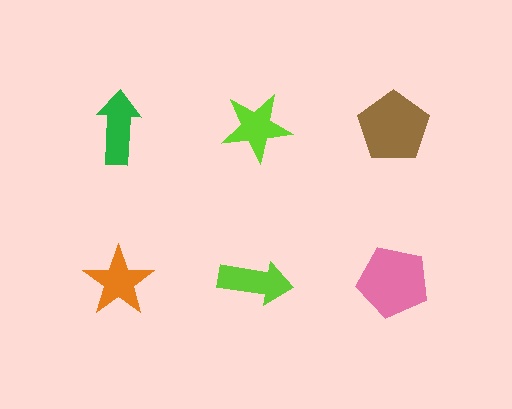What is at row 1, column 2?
A lime star.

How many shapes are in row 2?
3 shapes.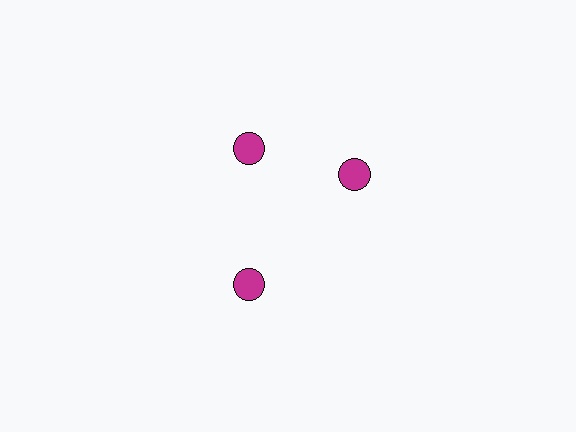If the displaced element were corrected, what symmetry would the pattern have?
It would have 3-fold rotational symmetry — the pattern would map onto itself every 120 degrees.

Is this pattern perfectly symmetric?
No. The 3 magenta circles are arranged in a ring, but one element near the 3 o'clock position is rotated out of alignment along the ring, breaking the 3-fold rotational symmetry.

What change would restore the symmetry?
The symmetry would be restored by rotating it back into even spacing with its neighbors so that all 3 circles sit at equal angles and equal distance from the center.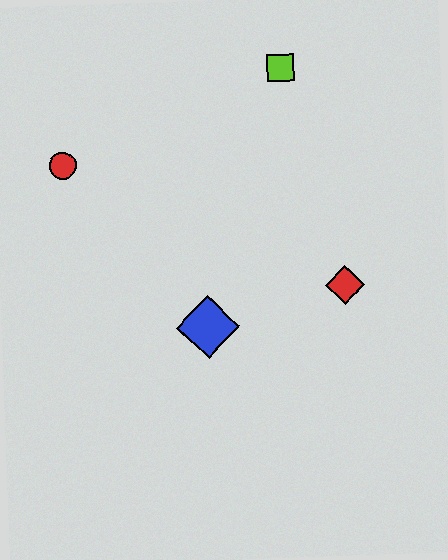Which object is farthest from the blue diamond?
The lime square is farthest from the blue diamond.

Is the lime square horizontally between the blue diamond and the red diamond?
Yes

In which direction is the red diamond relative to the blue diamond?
The red diamond is to the right of the blue diamond.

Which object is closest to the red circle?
The blue diamond is closest to the red circle.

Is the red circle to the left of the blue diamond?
Yes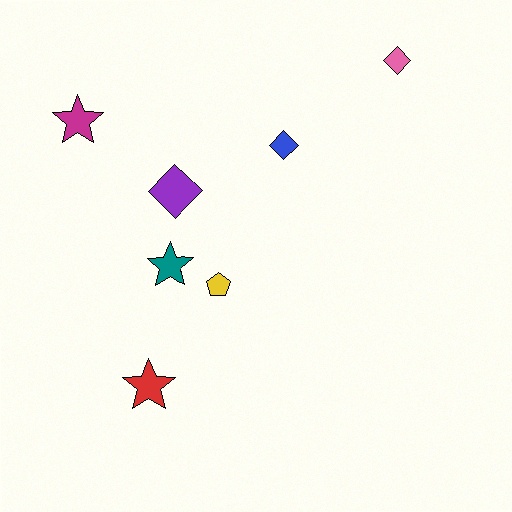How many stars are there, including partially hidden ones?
There are 3 stars.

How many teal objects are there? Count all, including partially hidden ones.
There is 1 teal object.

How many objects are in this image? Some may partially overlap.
There are 7 objects.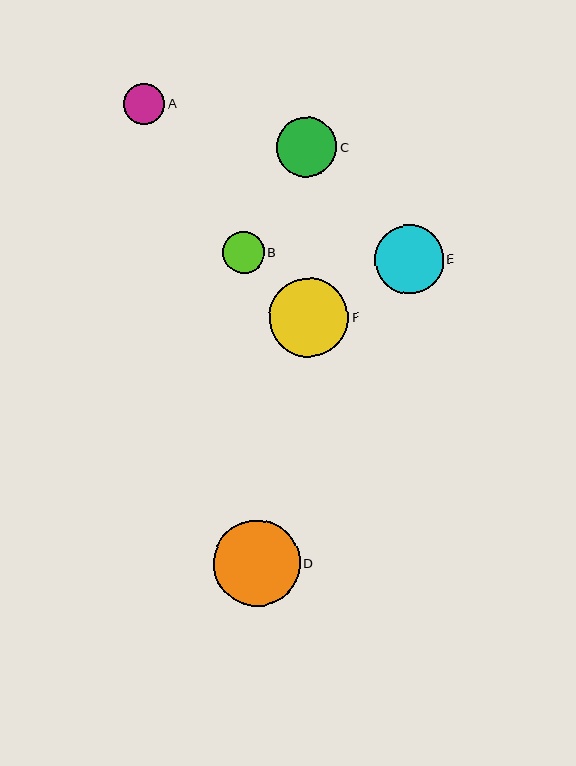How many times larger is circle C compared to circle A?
Circle C is approximately 1.5 times the size of circle A.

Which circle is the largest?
Circle D is the largest with a size of approximately 87 pixels.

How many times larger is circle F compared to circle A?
Circle F is approximately 1.9 times the size of circle A.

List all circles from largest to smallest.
From largest to smallest: D, F, E, C, B, A.